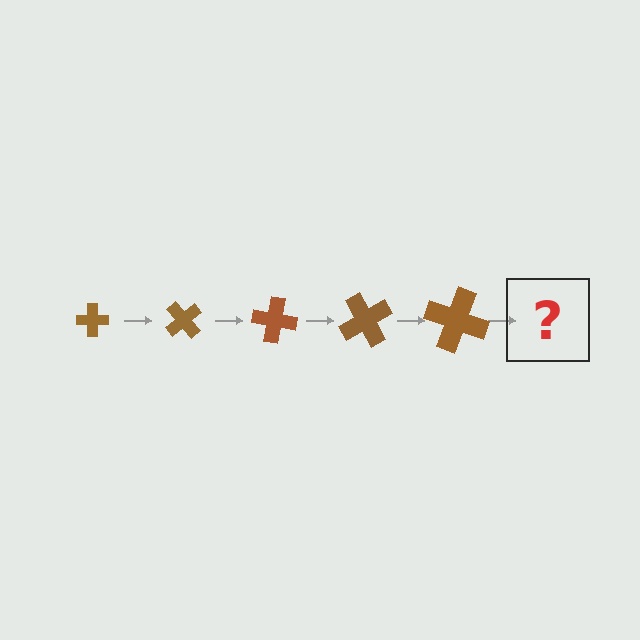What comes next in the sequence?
The next element should be a cross, larger than the previous one and rotated 250 degrees from the start.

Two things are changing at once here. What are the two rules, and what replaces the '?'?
The two rules are that the cross grows larger each step and it rotates 50 degrees each step. The '?' should be a cross, larger than the previous one and rotated 250 degrees from the start.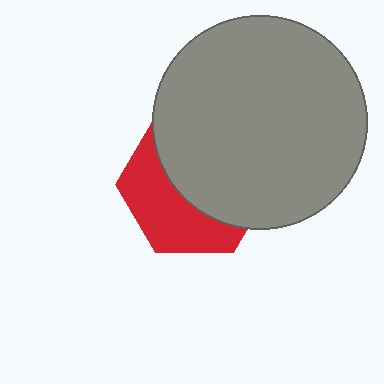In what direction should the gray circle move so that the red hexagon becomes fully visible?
The gray circle should move toward the upper-right. That is the shortest direction to clear the overlap and leave the red hexagon fully visible.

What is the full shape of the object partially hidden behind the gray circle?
The partially hidden object is a red hexagon.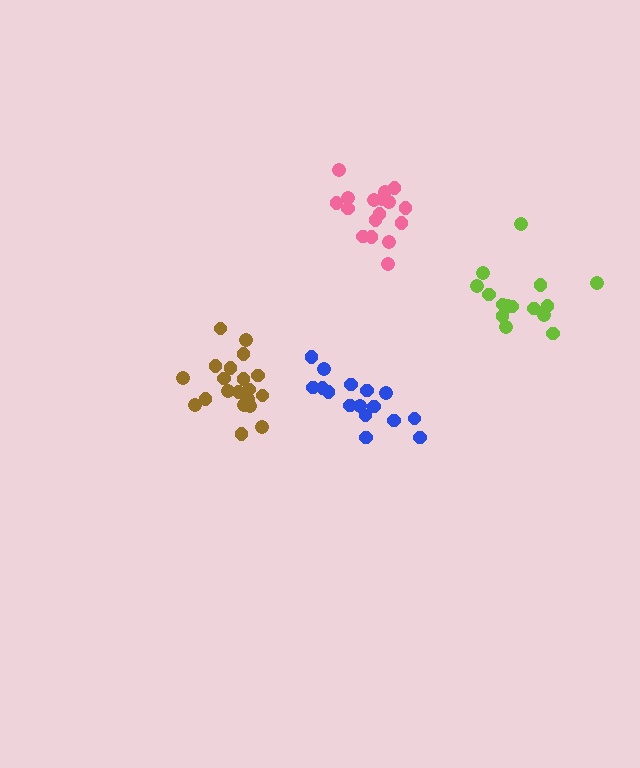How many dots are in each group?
Group 1: 15 dots, Group 2: 20 dots, Group 3: 17 dots, Group 4: 16 dots (68 total).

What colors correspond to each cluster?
The clusters are colored: lime, brown, pink, blue.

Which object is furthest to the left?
The brown cluster is leftmost.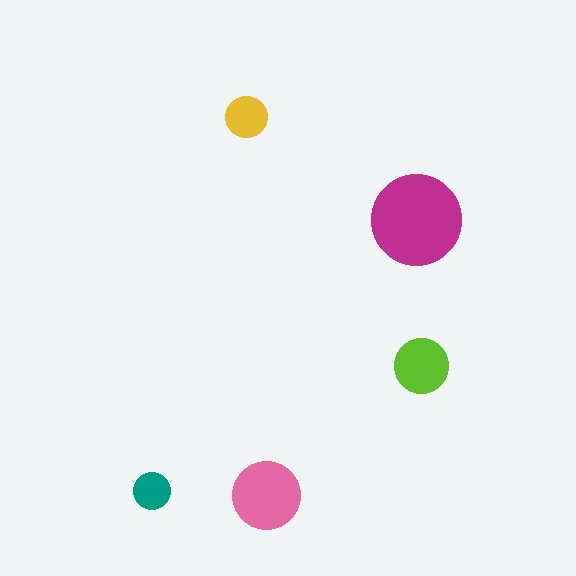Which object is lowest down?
The pink circle is bottommost.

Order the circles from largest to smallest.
the magenta one, the pink one, the lime one, the yellow one, the teal one.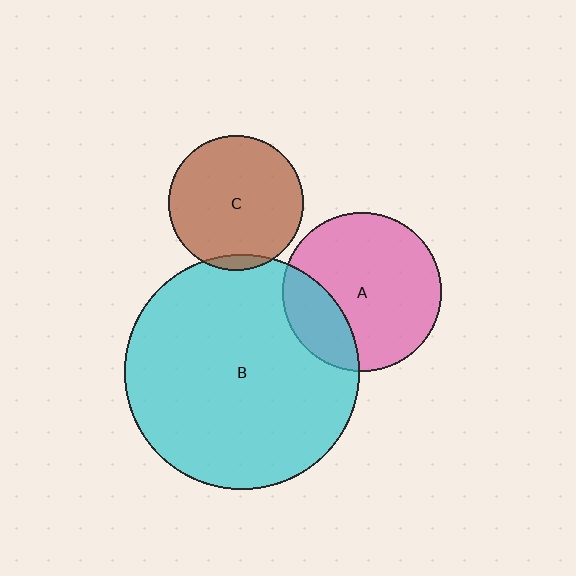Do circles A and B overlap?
Yes.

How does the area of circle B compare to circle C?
Approximately 3.1 times.